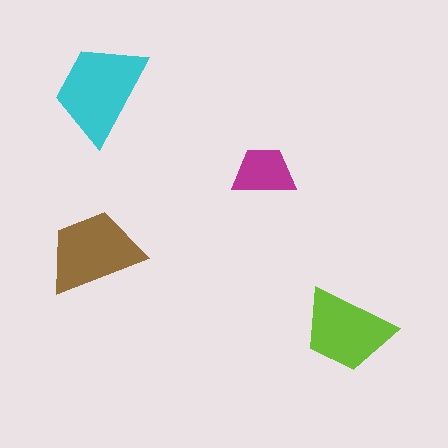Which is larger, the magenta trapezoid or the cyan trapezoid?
The cyan one.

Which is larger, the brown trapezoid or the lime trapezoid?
The brown one.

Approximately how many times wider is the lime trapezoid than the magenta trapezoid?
About 1.5 times wider.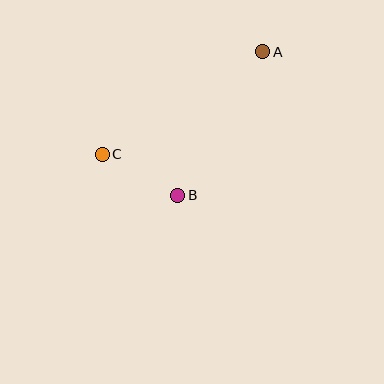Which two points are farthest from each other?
Points A and C are farthest from each other.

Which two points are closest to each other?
Points B and C are closest to each other.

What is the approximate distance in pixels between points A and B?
The distance between A and B is approximately 167 pixels.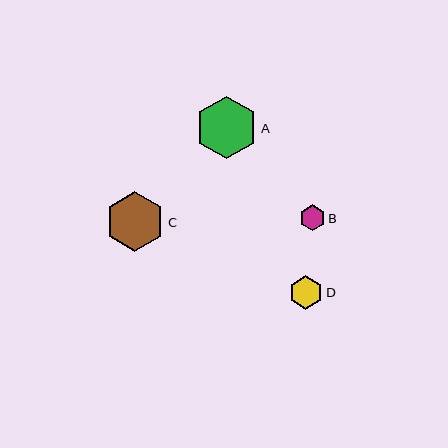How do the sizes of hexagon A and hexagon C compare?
Hexagon A and hexagon C are approximately the same size.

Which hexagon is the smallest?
Hexagon B is the smallest with a size of approximately 26 pixels.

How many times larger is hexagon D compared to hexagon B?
Hexagon D is approximately 1.3 times the size of hexagon B.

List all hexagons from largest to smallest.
From largest to smallest: A, C, D, B.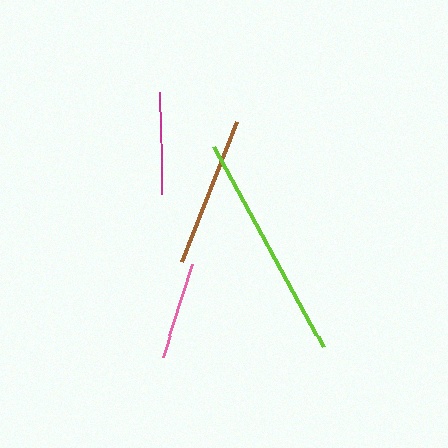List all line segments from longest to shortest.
From longest to shortest: lime, brown, magenta, pink.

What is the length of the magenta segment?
The magenta segment is approximately 103 pixels long.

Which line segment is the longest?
The lime line is the longest at approximately 227 pixels.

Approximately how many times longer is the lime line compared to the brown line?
The lime line is approximately 1.5 times the length of the brown line.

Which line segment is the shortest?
The pink line is the shortest at approximately 99 pixels.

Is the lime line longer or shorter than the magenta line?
The lime line is longer than the magenta line.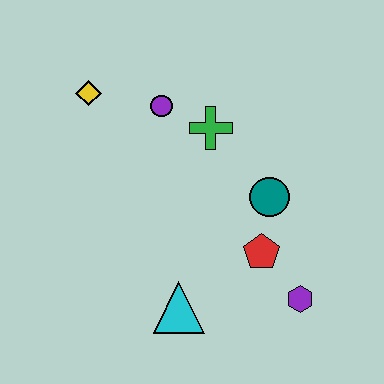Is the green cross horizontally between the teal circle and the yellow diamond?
Yes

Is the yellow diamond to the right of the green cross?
No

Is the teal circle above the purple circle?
No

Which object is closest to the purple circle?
The green cross is closest to the purple circle.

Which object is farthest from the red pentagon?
The yellow diamond is farthest from the red pentagon.